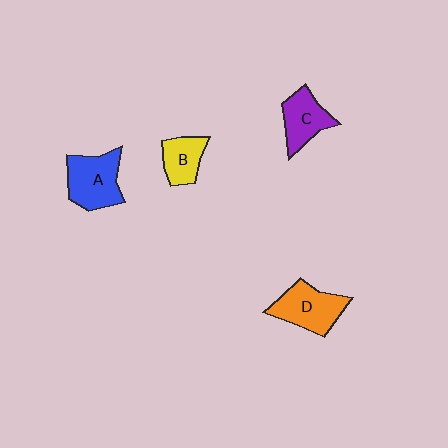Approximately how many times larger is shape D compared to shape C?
Approximately 1.2 times.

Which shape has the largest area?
Shape A (blue).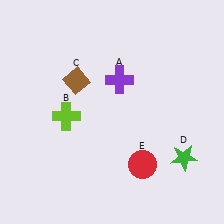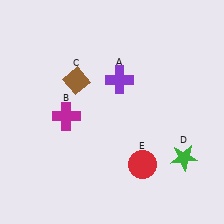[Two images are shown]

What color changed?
The cross (B) changed from lime in Image 1 to magenta in Image 2.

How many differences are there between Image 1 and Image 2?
There is 1 difference between the two images.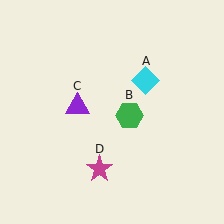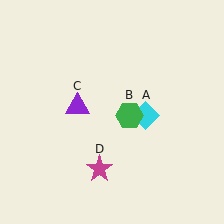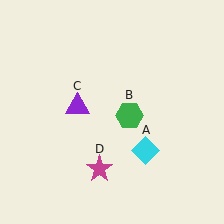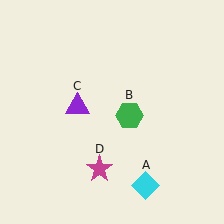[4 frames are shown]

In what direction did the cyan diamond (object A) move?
The cyan diamond (object A) moved down.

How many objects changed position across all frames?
1 object changed position: cyan diamond (object A).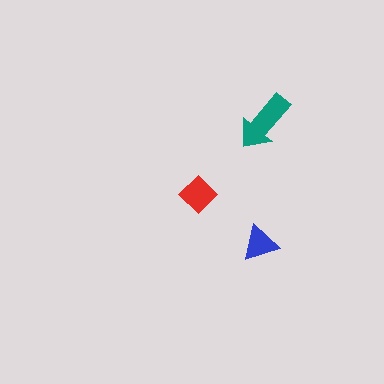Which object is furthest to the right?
The teal arrow is rightmost.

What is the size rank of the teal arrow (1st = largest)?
1st.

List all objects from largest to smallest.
The teal arrow, the red diamond, the blue triangle.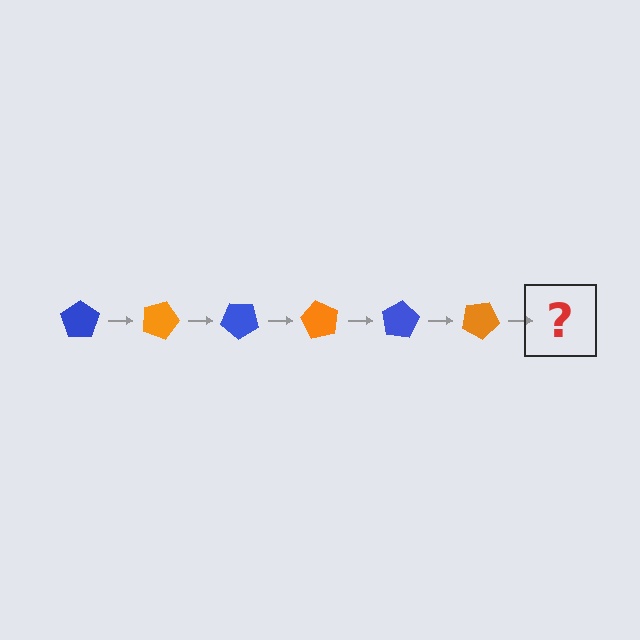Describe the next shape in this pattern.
It should be a blue pentagon, rotated 120 degrees from the start.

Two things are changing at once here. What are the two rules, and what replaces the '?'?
The two rules are that it rotates 20 degrees each step and the color cycles through blue and orange. The '?' should be a blue pentagon, rotated 120 degrees from the start.